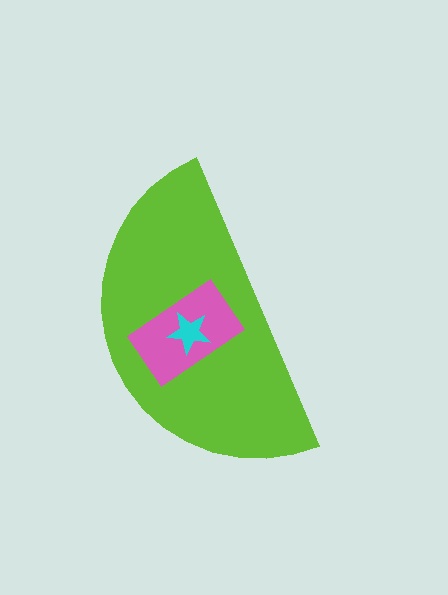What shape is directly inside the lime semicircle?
The pink rectangle.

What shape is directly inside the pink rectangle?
The cyan star.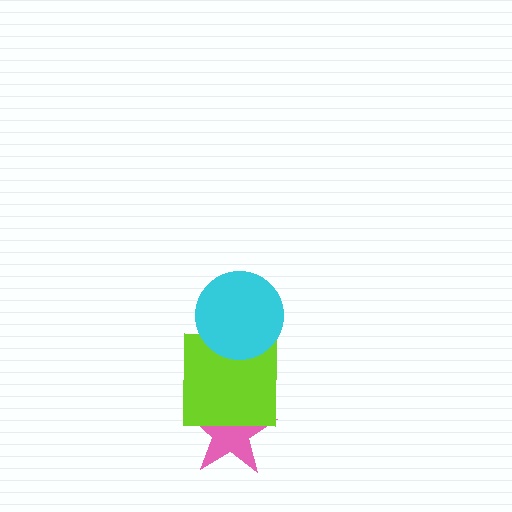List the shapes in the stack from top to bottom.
From top to bottom: the cyan circle, the lime square, the pink star.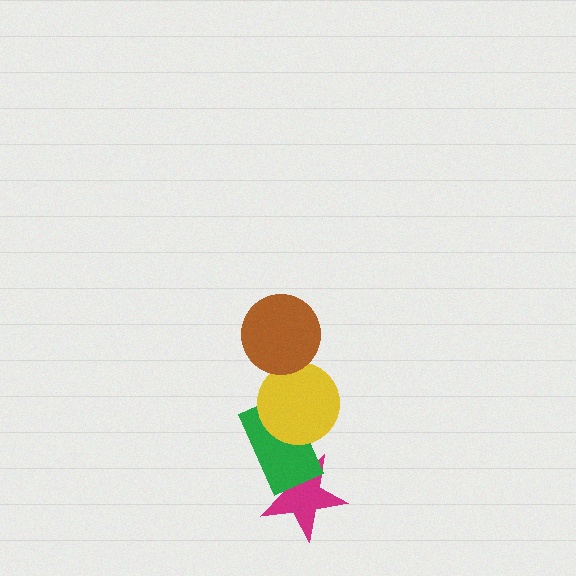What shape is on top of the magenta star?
The green rectangle is on top of the magenta star.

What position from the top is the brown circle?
The brown circle is 1st from the top.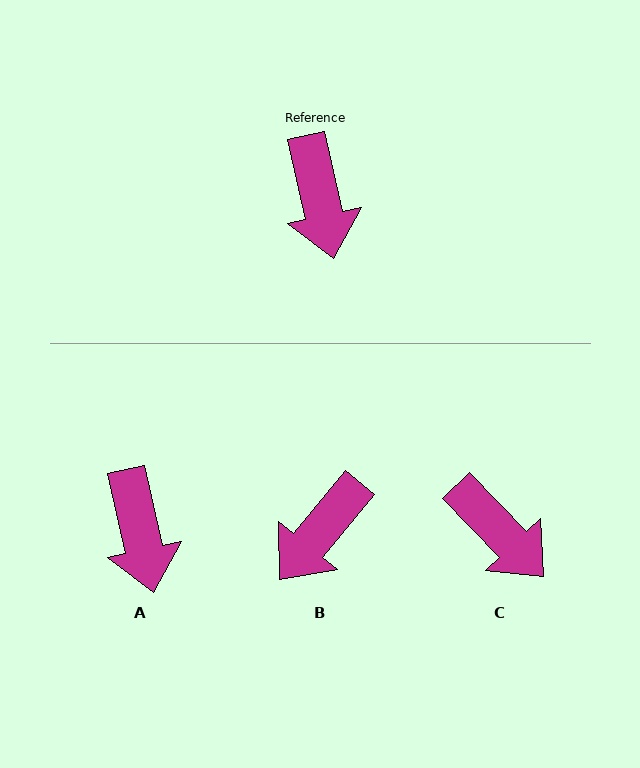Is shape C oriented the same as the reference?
No, it is off by about 31 degrees.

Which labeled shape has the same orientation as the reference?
A.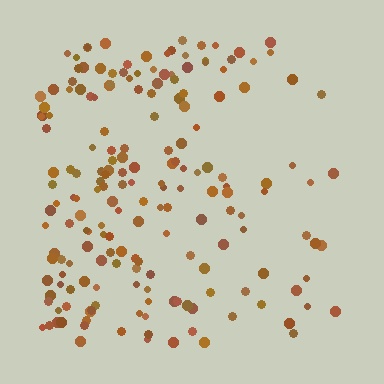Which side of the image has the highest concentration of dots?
The left.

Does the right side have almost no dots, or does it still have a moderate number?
Still a moderate number, just noticeably fewer than the left.